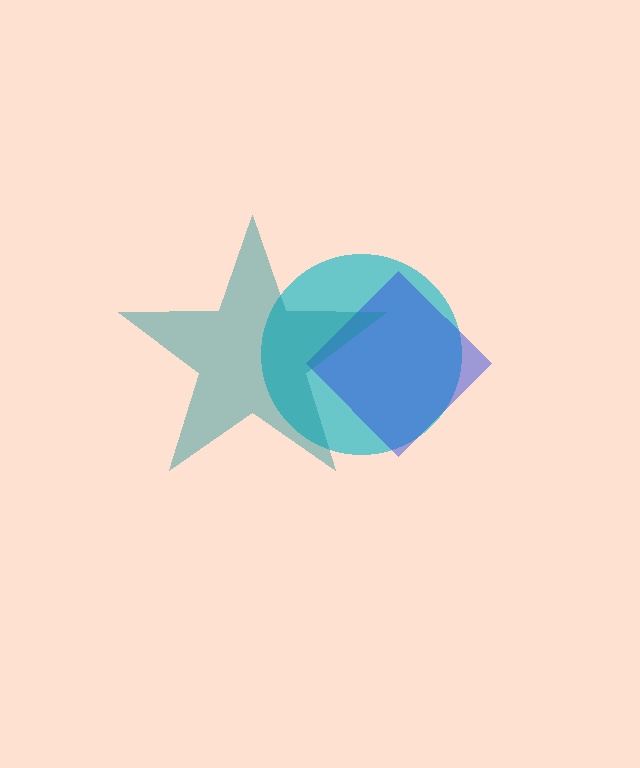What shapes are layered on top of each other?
The layered shapes are: a cyan circle, a blue diamond, a teal star.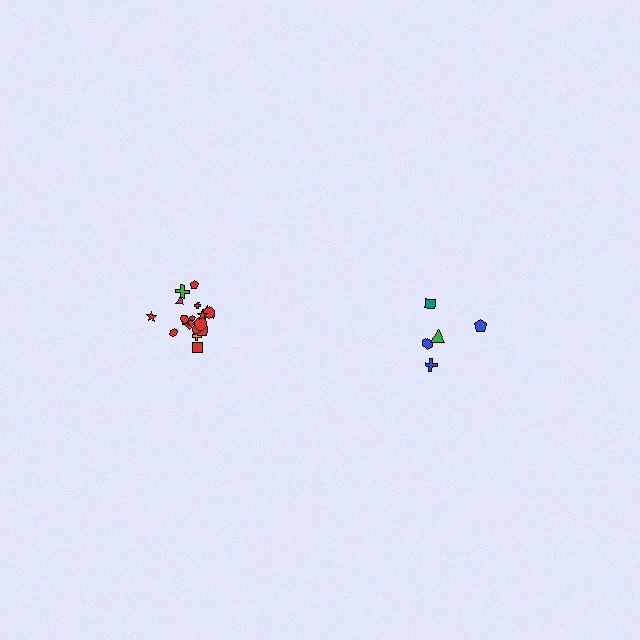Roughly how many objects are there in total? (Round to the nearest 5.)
Roughly 25 objects in total.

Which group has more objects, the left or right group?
The left group.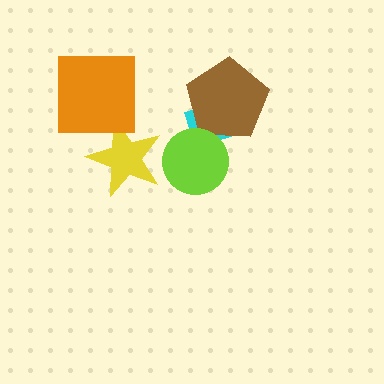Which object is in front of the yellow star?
The orange square is in front of the yellow star.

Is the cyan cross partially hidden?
Yes, it is partially covered by another shape.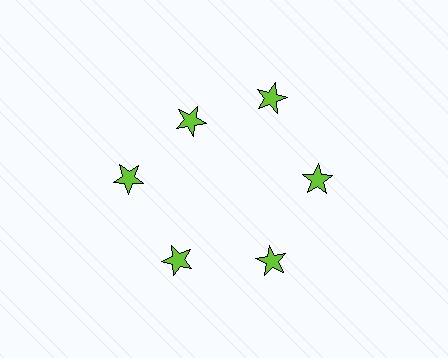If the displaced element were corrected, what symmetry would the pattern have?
It would have 6-fold rotational symmetry — the pattern would map onto itself every 60 degrees.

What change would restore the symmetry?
The symmetry would be restored by moving it outward, back onto the ring so that all 6 stars sit at equal angles and equal distance from the center.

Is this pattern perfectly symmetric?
No. The 6 lime stars are arranged in a ring, but one element near the 11 o'clock position is pulled inward toward the center, breaking the 6-fold rotational symmetry.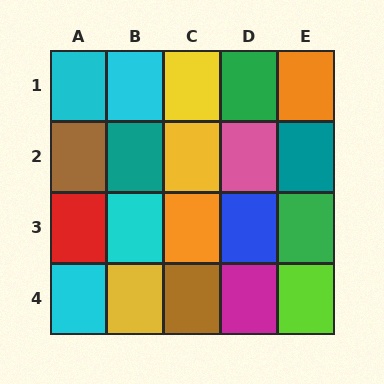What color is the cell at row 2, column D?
Pink.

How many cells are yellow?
3 cells are yellow.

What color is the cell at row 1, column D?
Green.